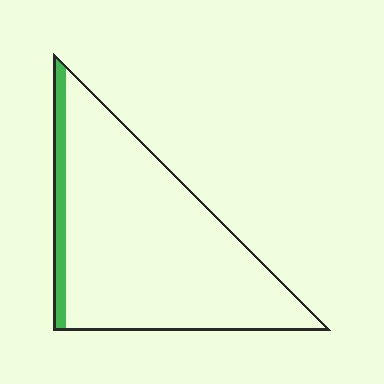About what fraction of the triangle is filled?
About one tenth (1/10).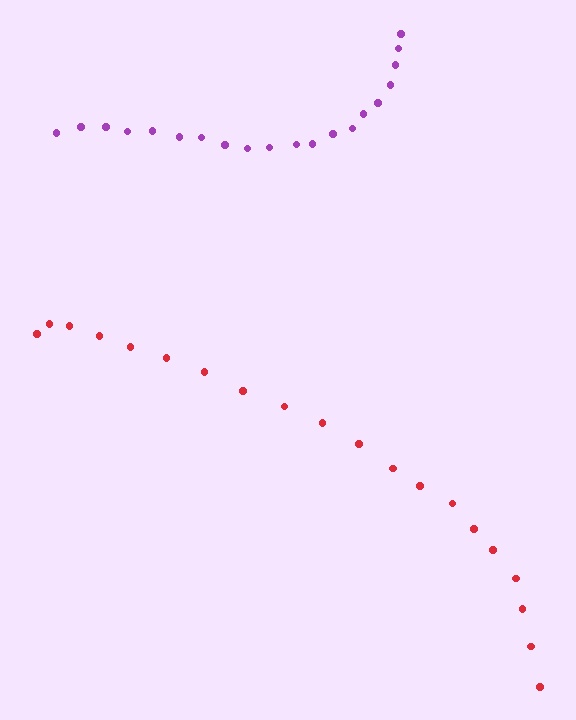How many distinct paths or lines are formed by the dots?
There are 2 distinct paths.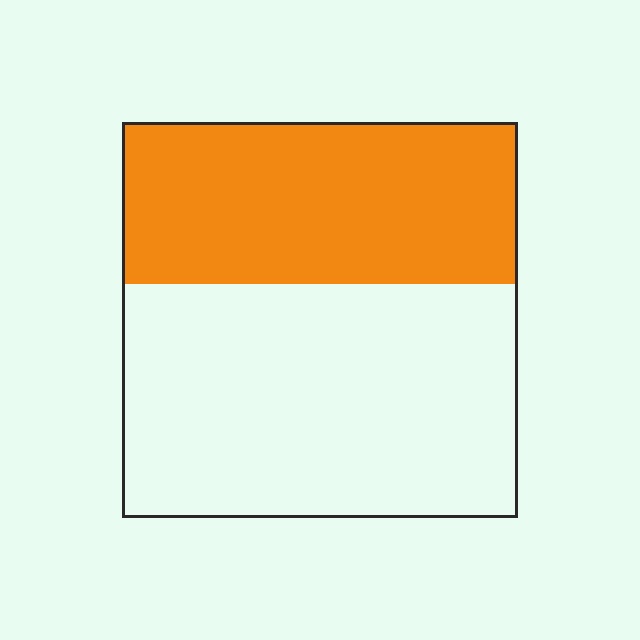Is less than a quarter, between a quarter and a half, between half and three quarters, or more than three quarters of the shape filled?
Between a quarter and a half.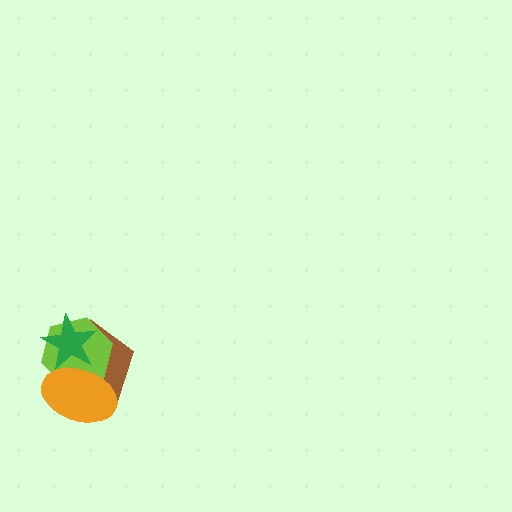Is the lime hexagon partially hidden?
Yes, it is partially covered by another shape.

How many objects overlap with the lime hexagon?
3 objects overlap with the lime hexagon.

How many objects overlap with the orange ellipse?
3 objects overlap with the orange ellipse.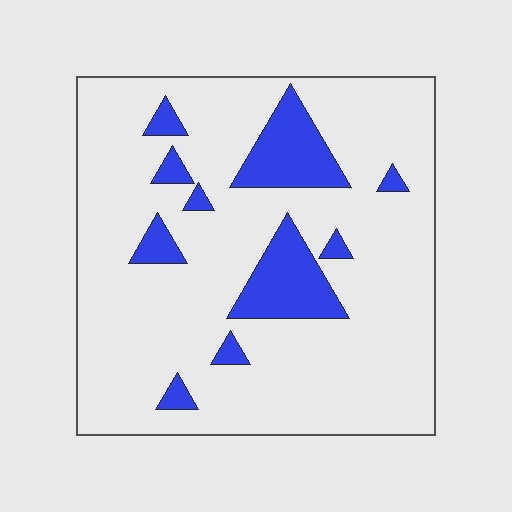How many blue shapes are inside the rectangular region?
10.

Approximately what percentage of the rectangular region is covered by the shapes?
Approximately 15%.